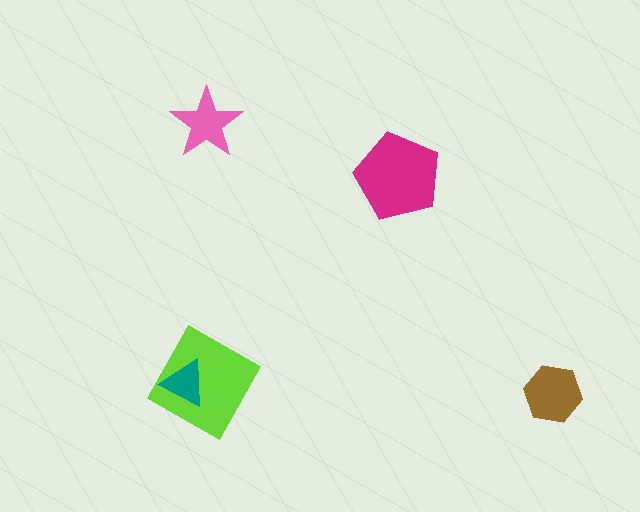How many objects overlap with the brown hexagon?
0 objects overlap with the brown hexagon.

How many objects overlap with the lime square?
1 object overlaps with the lime square.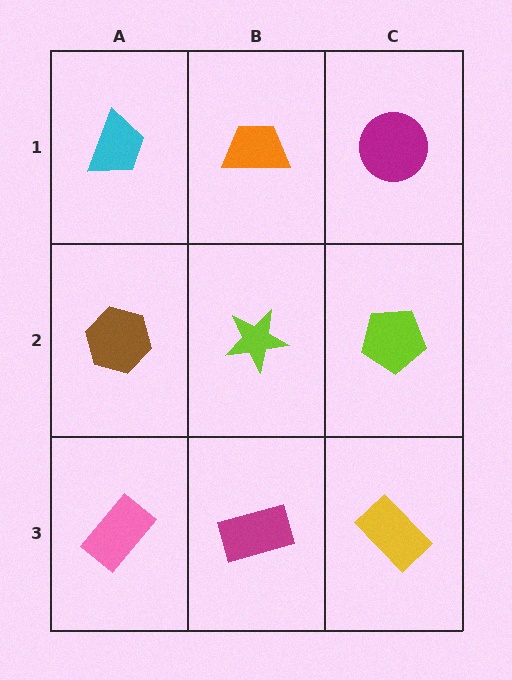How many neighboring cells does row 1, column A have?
2.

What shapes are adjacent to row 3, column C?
A lime pentagon (row 2, column C), a magenta rectangle (row 3, column B).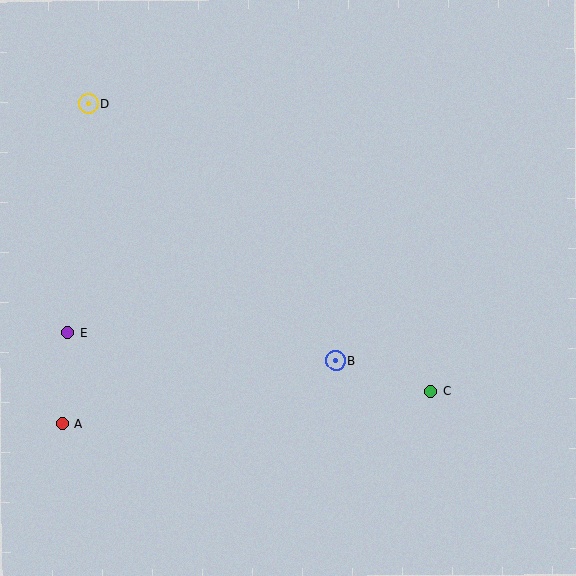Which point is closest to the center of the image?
Point B at (336, 360) is closest to the center.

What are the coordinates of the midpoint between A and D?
The midpoint between A and D is at (75, 264).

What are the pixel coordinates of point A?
Point A is at (62, 424).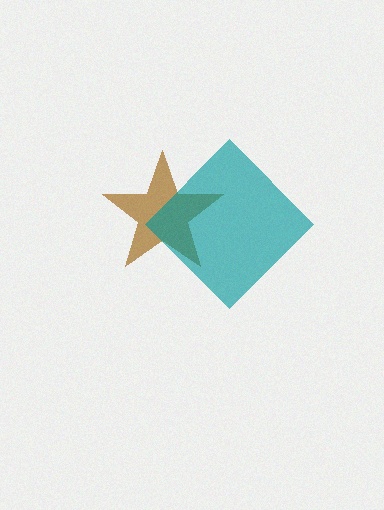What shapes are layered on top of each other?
The layered shapes are: a brown star, a teal diamond.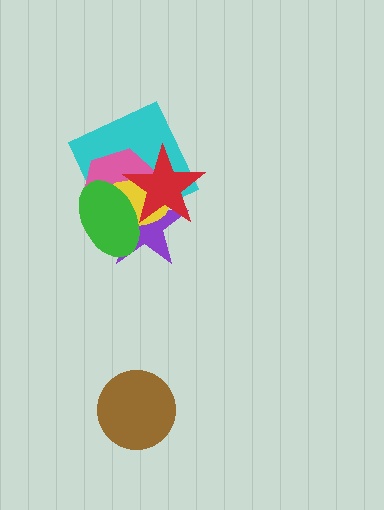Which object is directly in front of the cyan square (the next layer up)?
The pink hexagon is directly in front of the cyan square.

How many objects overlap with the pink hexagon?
5 objects overlap with the pink hexagon.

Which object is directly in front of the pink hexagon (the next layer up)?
The purple star is directly in front of the pink hexagon.